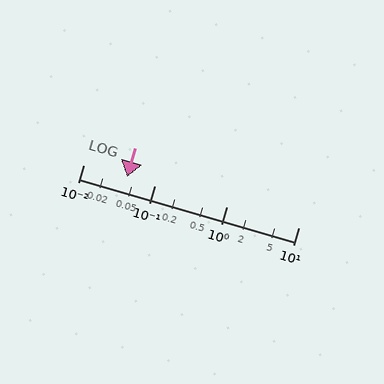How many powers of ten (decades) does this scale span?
The scale spans 3 decades, from 0.01 to 10.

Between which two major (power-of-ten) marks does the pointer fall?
The pointer is between 0.01 and 0.1.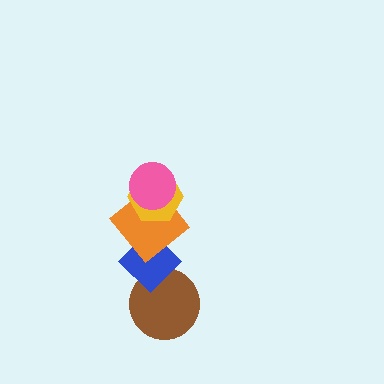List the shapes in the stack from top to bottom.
From top to bottom: the pink circle, the yellow hexagon, the orange diamond, the blue diamond, the brown circle.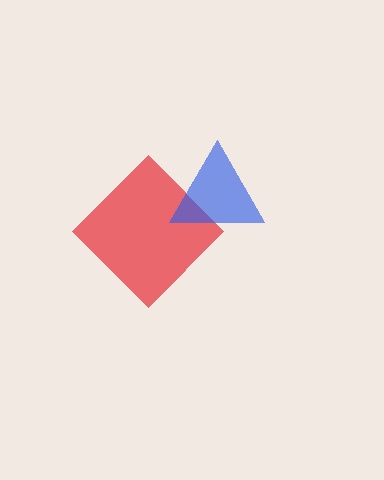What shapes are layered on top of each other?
The layered shapes are: a red diamond, a blue triangle.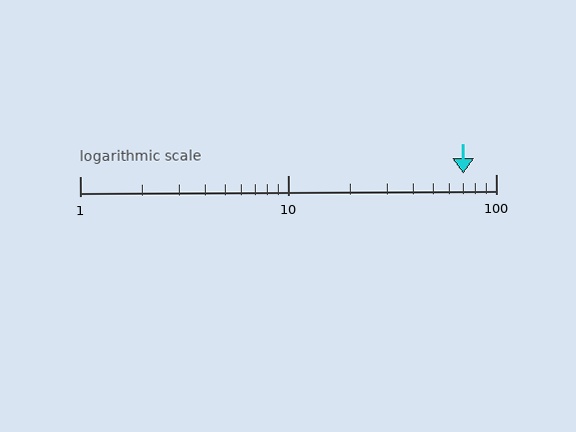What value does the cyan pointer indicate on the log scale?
The pointer indicates approximately 70.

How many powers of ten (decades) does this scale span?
The scale spans 2 decades, from 1 to 100.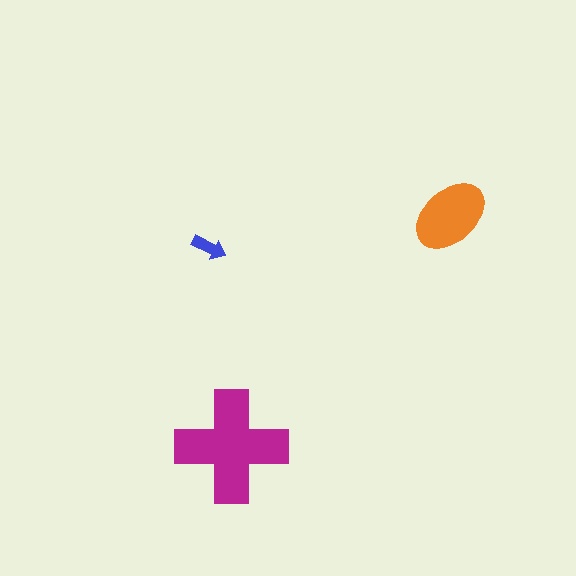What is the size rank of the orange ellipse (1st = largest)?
2nd.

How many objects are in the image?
There are 3 objects in the image.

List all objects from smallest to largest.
The blue arrow, the orange ellipse, the magenta cross.